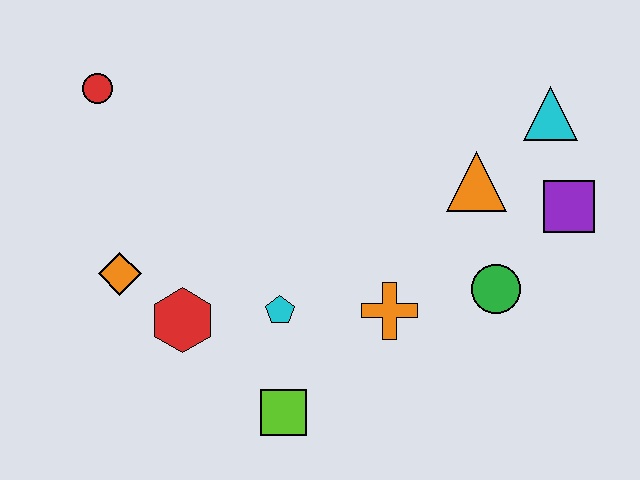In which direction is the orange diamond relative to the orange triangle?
The orange diamond is to the left of the orange triangle.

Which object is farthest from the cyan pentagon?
The cyan triangle is farthest from the cyan pentagon.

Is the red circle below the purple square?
No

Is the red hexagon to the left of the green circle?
Yes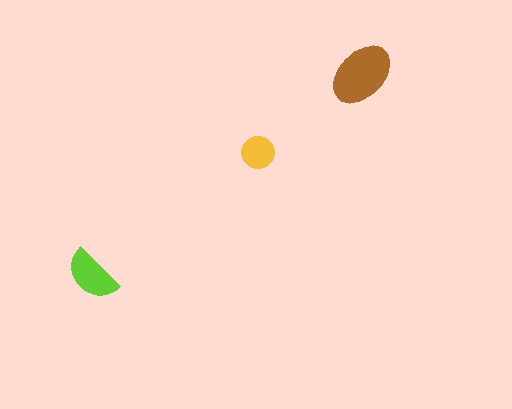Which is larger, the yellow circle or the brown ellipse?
The brown ellipse.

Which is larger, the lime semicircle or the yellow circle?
The lime semicircle.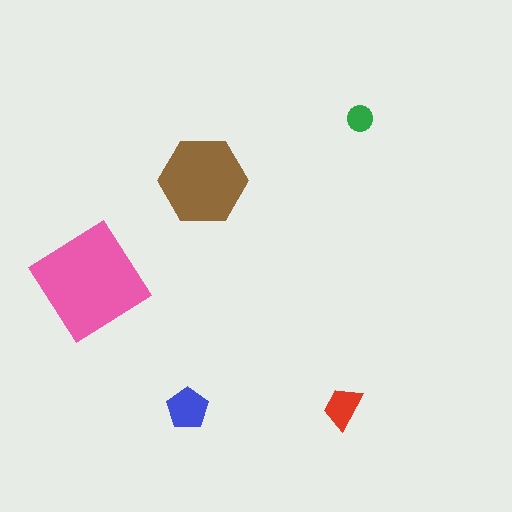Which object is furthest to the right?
The green circle is rightmost.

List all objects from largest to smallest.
The pink diamond, the brown hexagon, the blue pentagon, the red trapezoid, the green circle.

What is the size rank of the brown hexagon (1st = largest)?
2nd.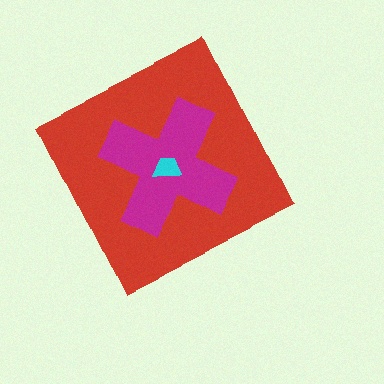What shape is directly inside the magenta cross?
The cyan trapezoid.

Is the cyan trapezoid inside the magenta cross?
Yes.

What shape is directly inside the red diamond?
The magenta cross.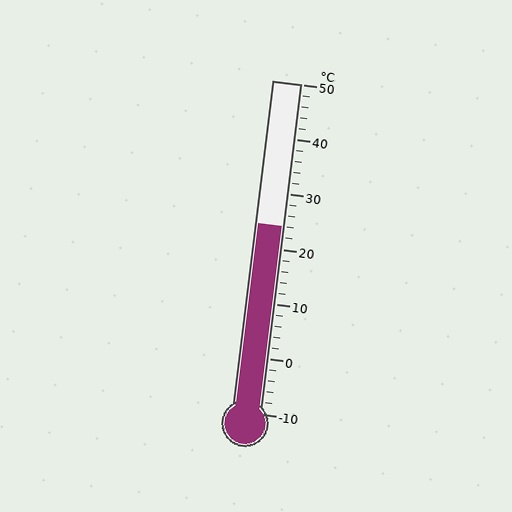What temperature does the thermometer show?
The thermometer shows approximately 24°C.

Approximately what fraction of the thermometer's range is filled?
The thermometer is filled to approximately 55% of its range.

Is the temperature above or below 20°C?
The temperature is above 20°C.